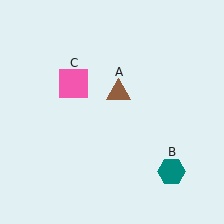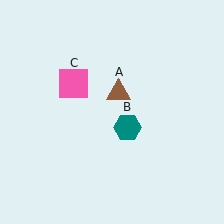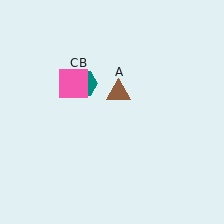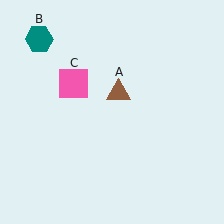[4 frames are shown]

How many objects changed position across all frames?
1 object changed position: teal hexagon (object B).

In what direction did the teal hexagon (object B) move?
The teal hexagon (object B) moved up and to the left.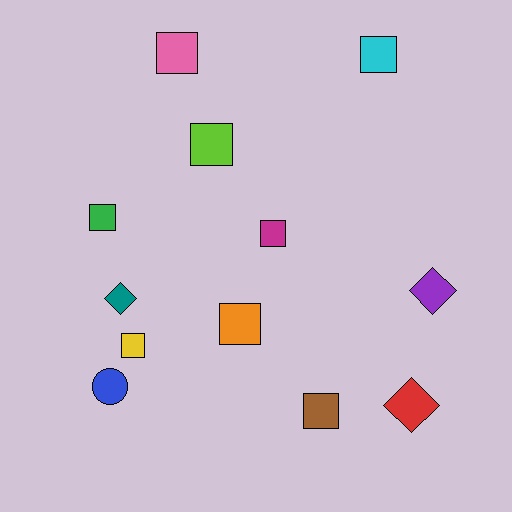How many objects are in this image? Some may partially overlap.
There are 12 objects.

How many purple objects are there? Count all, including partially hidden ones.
There is 1 purple object.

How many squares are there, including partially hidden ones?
There are 8 squares.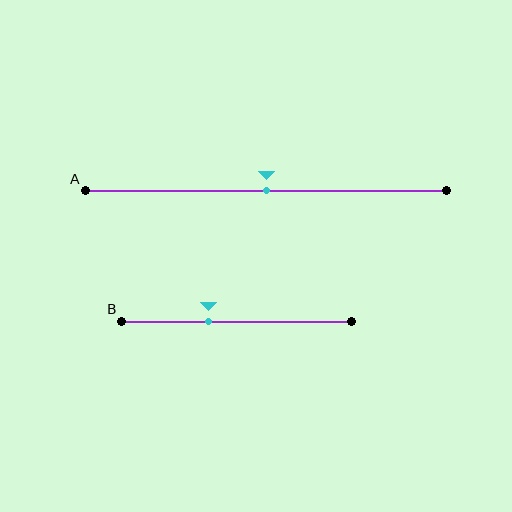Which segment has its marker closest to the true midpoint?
Segment A has its marker closest to the true midpoint.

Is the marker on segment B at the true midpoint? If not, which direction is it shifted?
No, the marker on segment B is shifted to the left by about 12% of the segment length.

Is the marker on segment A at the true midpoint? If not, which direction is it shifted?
Yes, the marker on segment A is at the true midpoint.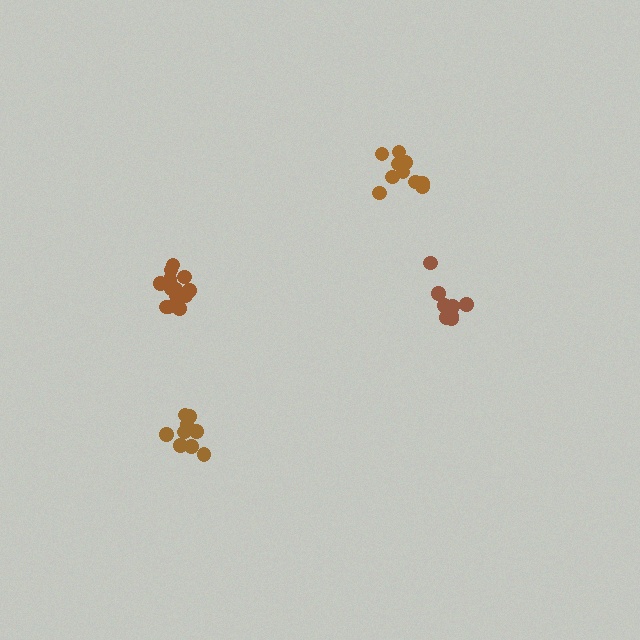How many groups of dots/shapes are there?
There are 4 groups.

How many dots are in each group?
Group 1: 14 dots, Group 2: 10 dots, Group 3: 8 dots, Group 4: 9 dots (41 total).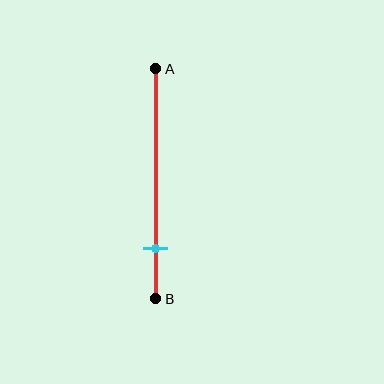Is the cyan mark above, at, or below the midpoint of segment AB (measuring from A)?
The cyan mark is below the midpoint of segment AB.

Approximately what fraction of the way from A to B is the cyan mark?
The cyan mark is approximately 80% of the way from A to B.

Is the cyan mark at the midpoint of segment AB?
No, the mark is at about 80% from A, not at the 50% midpoint.